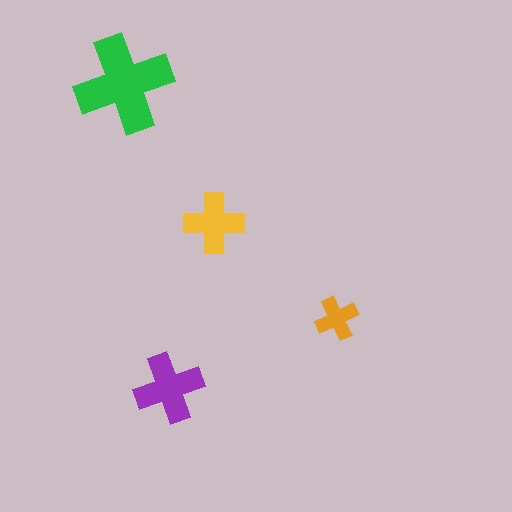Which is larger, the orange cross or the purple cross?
The purple one.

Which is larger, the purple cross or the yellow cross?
The purple one.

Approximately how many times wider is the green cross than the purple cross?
About 1.5 times wider.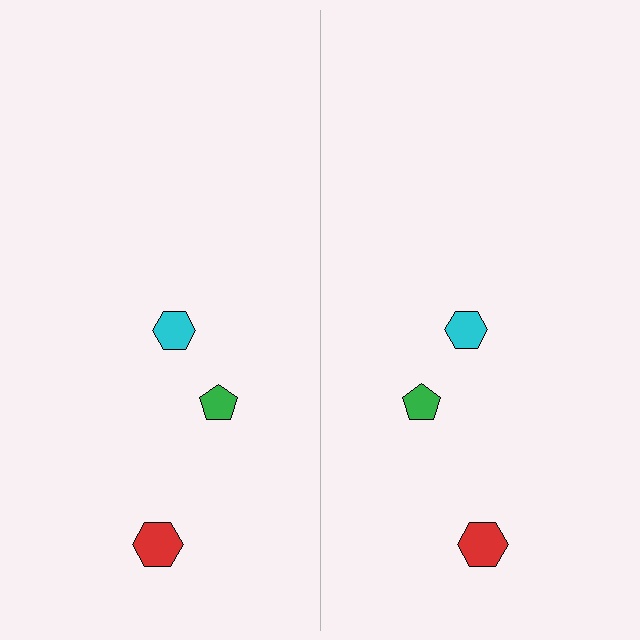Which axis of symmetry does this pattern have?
The pattern has a vertical axis of symmetry running through the center of the image.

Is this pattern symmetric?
Yes, this pattern has bilateral (reflection) symmetry.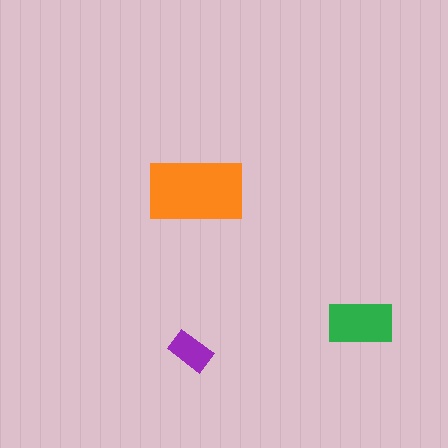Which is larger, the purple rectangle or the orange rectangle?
The orange one.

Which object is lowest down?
The purple rectangle is bottommost.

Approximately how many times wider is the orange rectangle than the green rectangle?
About 1.5 times wider.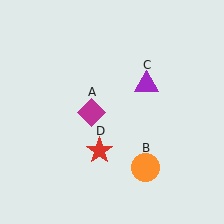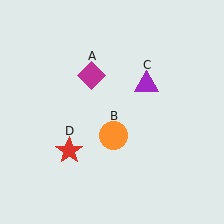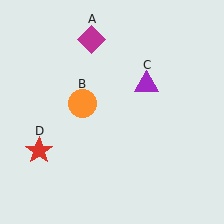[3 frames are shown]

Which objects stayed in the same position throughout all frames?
Purple triangle (object C) remained stationary.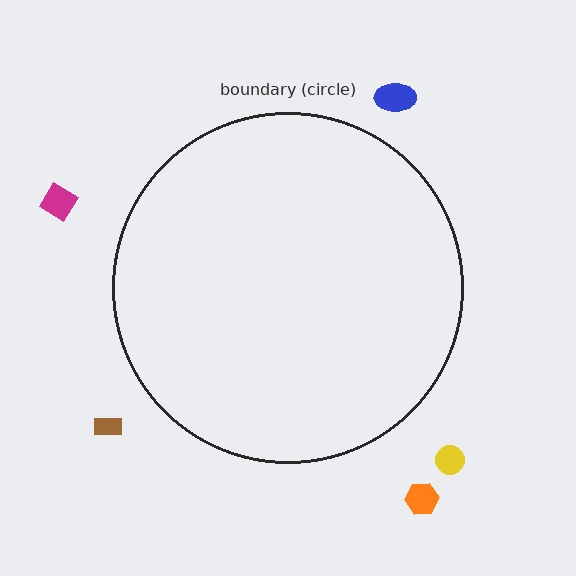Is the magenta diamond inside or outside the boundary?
Outside.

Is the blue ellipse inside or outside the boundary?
Outside.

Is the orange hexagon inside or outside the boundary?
Outside.